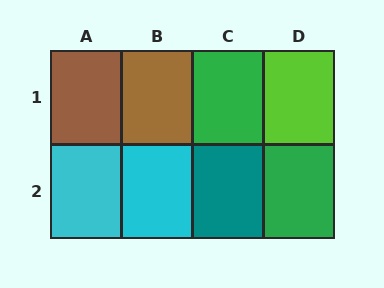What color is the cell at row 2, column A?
Cyan.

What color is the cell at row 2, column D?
Green.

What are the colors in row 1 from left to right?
Brown, brown, green, lime.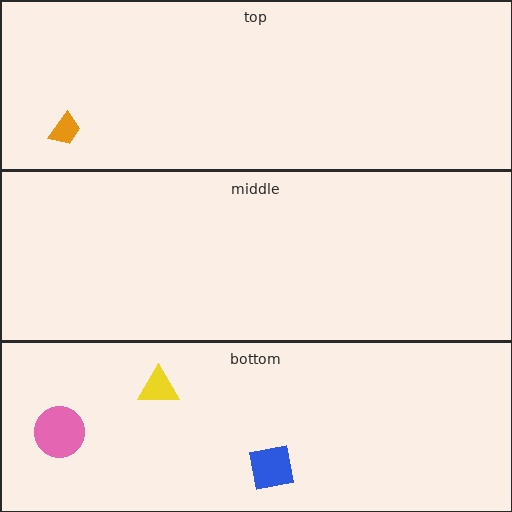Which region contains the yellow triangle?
The bottom region.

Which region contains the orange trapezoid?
The top region.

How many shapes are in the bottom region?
3.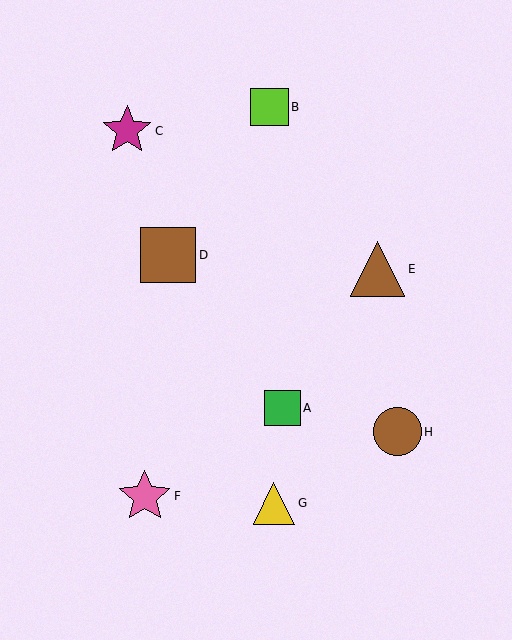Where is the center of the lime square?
The center of the lime square is at (269, 107).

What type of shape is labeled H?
Shape H is a brown circle.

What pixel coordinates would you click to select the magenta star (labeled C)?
Click at (127, 131) to select the magenta star C.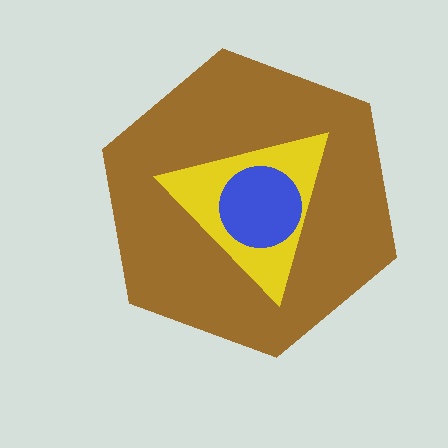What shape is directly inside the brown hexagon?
The yellow triangle.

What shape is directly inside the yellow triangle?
The blue circle.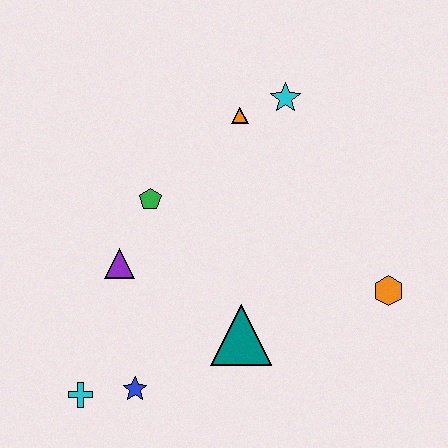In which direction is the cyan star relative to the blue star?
The cyan star is above the blue star.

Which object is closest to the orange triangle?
The cyan star is closest to the orange triangle.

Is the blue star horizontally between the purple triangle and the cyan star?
Yes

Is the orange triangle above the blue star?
Yes